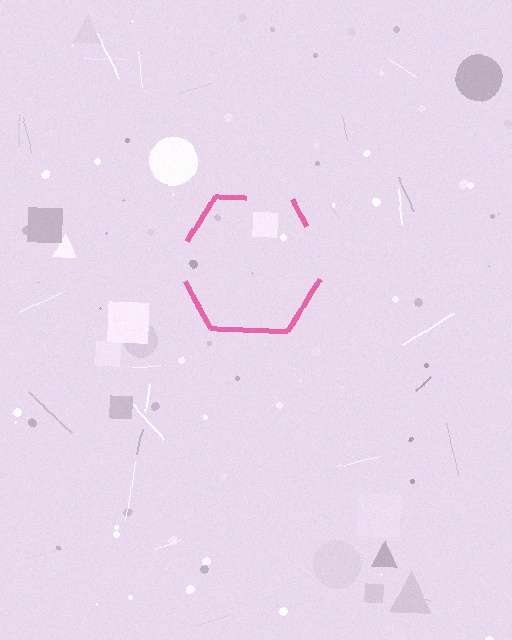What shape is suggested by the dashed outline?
The dashed outline suggests a hexagon.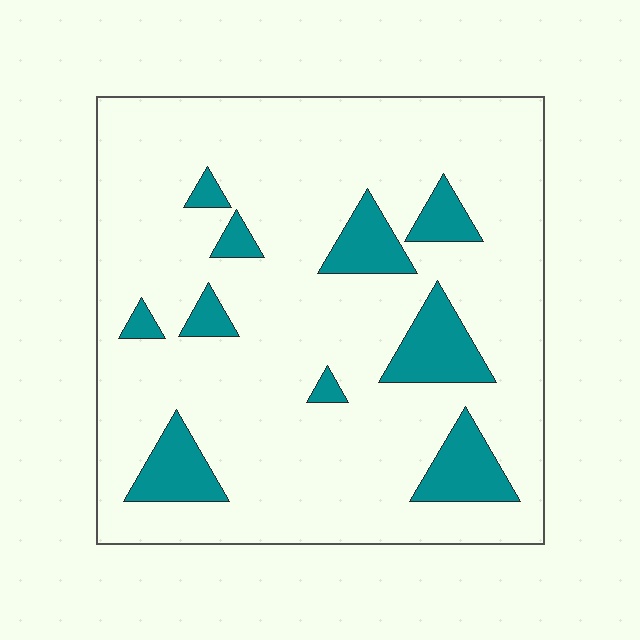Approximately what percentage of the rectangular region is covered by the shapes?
Approximately 15%.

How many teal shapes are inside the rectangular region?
10.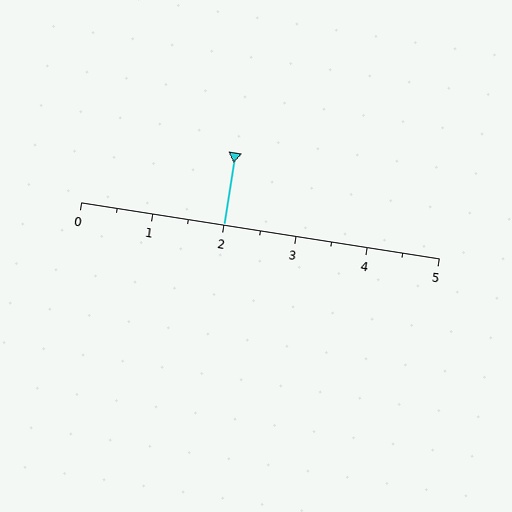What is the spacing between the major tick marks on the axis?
The major ticks are spaced 1 apart.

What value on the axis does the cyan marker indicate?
The marker indicates approximately 2.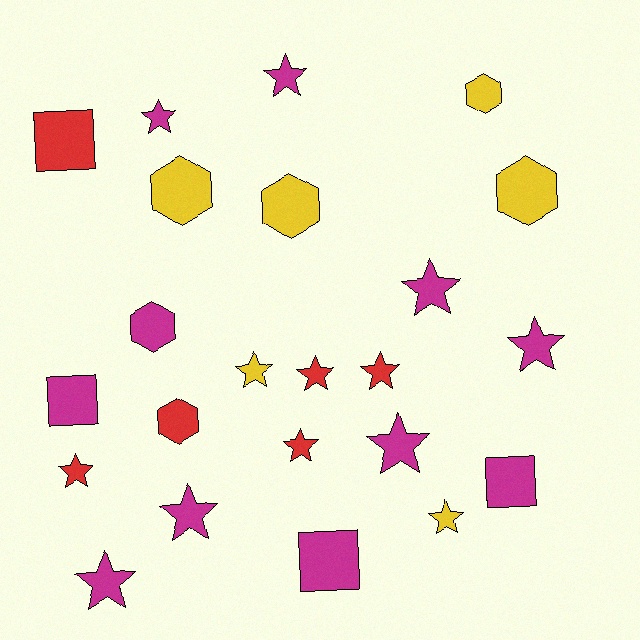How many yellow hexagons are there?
There are 4 yellow hexagons.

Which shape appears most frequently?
Star, with 13 objects.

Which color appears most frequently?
Magenta, with 11 objects.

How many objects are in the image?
There are 23 objects.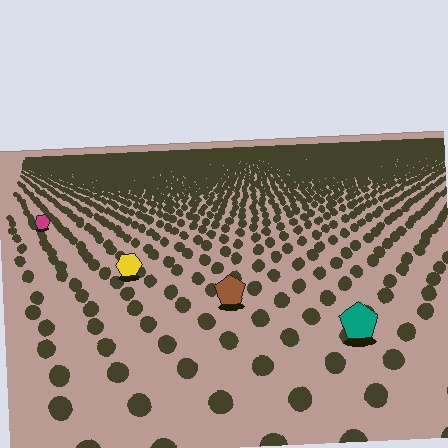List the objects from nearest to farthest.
From nearest to farthest: the teal pentagon, the brown pentagon, the yellow hexagon, the magenta hexagon.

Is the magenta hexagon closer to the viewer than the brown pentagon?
No. The brown pentagon is closer — you can tell from the texture gradient: the ground texture is coarser near it.